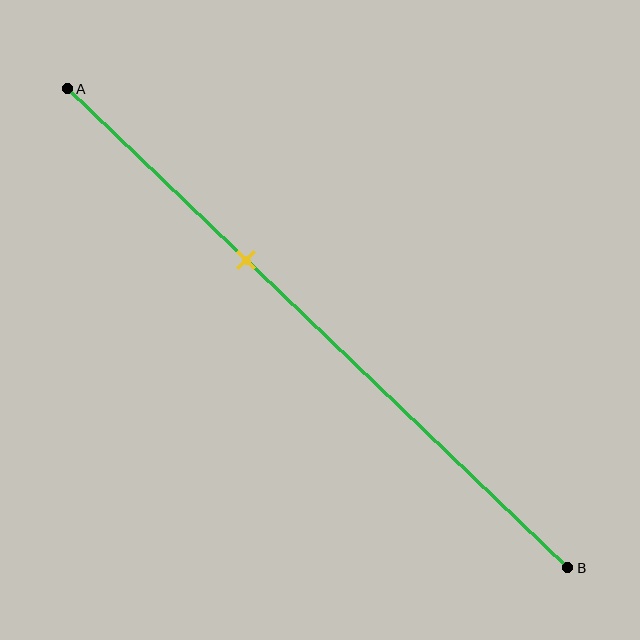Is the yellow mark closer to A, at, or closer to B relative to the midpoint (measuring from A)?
The yellow mark is closer to point A than the midpoint of segment AB.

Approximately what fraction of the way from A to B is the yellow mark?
The yellow mark is approximately 35% of the way from A to B.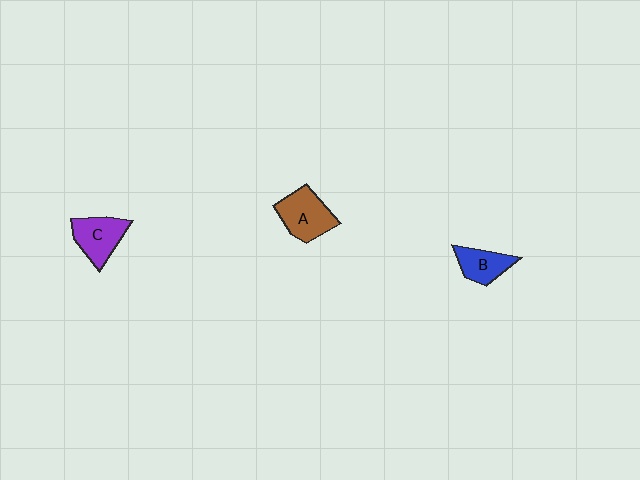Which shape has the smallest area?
Shape B (blue).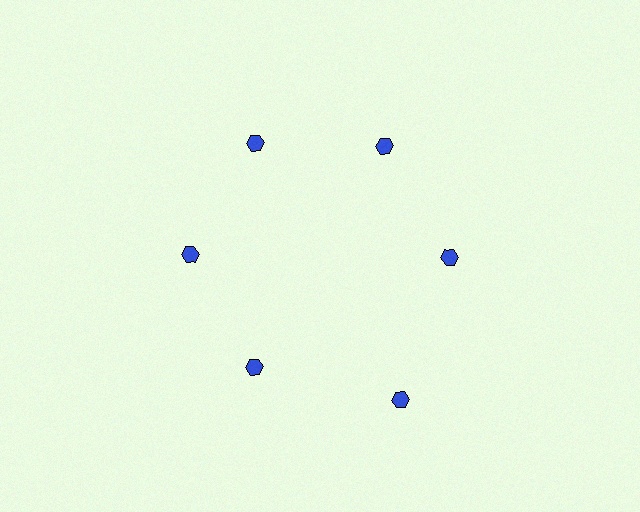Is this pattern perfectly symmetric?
No. The 6 blue hexagons are arranged in a ring, but one element near the 5 o'clock position is pushed outward from the center, breaking the 6-fold rotational symmetry.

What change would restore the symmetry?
The symmetry would be restored by moving it inward, back onto the ring so that all 6 hexagons sit at equal angles and equal distance from the center.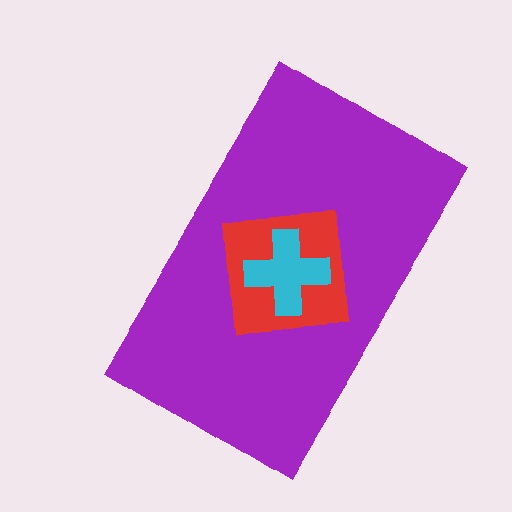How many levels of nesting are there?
3.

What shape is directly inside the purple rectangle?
The red square.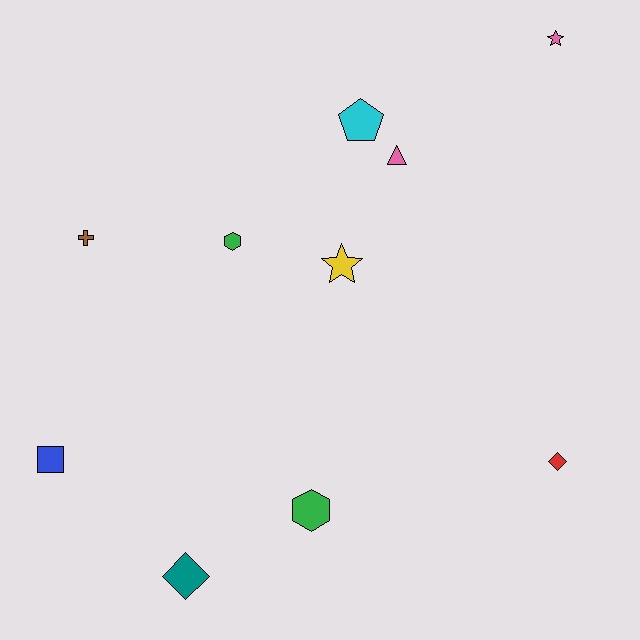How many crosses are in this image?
There is 1 cross.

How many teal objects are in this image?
There is 1 teal object.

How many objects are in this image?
There are 10 objects.